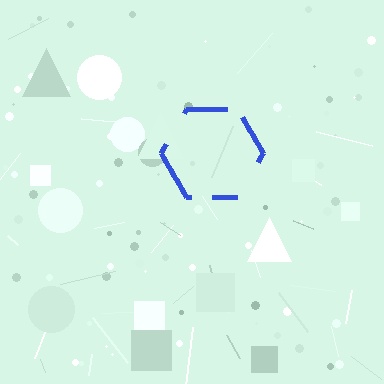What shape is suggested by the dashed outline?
The dashed outline suggests a hexagon.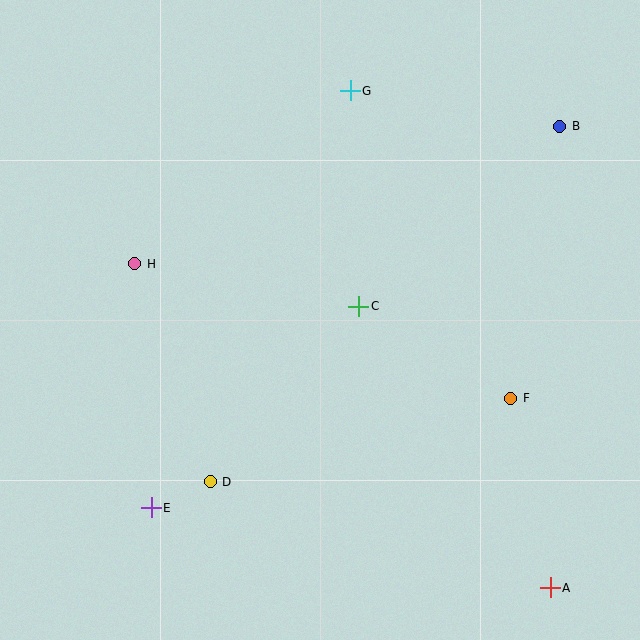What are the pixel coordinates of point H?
Point H is at (135, 264).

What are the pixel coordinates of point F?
Point F is at (511, 399).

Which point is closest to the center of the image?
Point C at (359, 306) is closest to the center.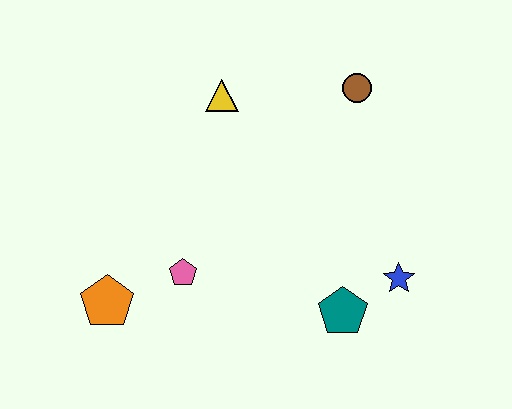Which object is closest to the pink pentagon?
The orange pentagon is closest to the pink pentagon.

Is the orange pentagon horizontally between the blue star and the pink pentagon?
No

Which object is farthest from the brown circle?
The orange pentagon is farthest from the brown circle.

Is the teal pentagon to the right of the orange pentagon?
Yes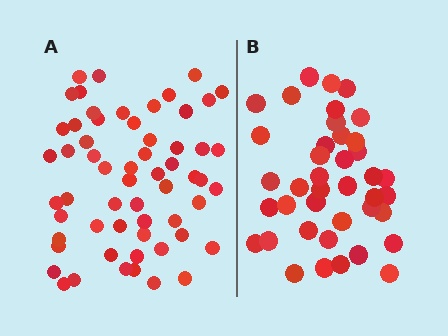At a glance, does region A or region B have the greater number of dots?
Region A (the left region) has more dots.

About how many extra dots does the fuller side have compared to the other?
Region A has approximately 20 more dots than region B.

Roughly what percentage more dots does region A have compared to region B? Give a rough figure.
About 50% more.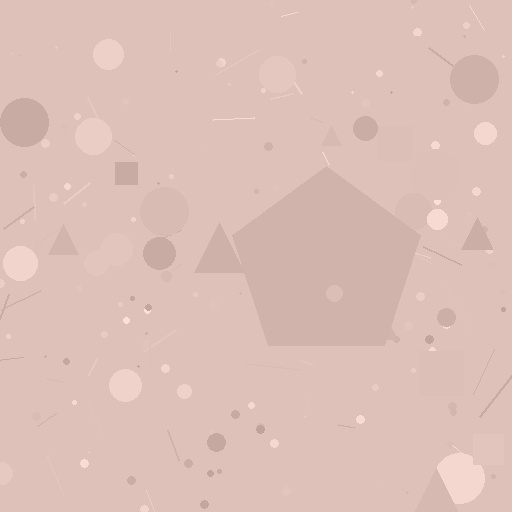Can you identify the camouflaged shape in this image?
The camouflaged shape is a pentagon.